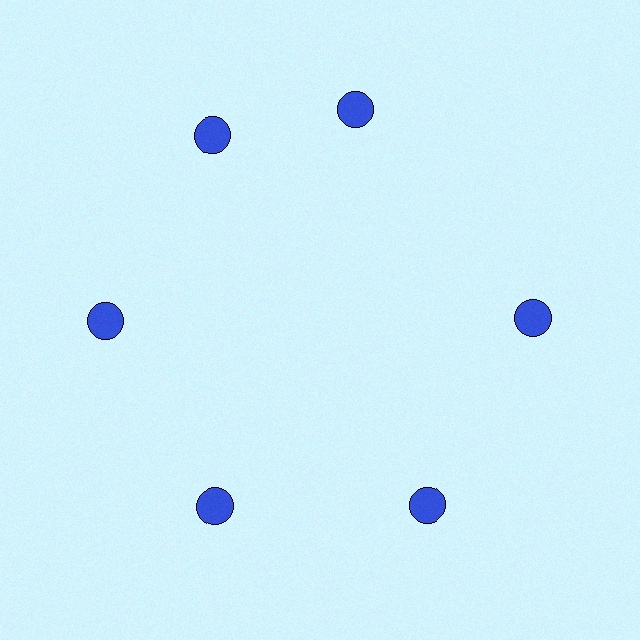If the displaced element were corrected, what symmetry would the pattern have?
It would have 6-fold rotational symmetry — the pattern would map onto itself every 60 degrees.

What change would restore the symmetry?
The symmetry would be restored by rotating it back into even spacing with its neighbors so that all 6 circles sit at equal angles and equal distance from the center.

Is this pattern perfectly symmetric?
No. The 6 blue circles are arranged in a ring, but one element near the 1 o'clock position is rotated out of alignment along the ring, breaking the 6-fold rotational symmetry.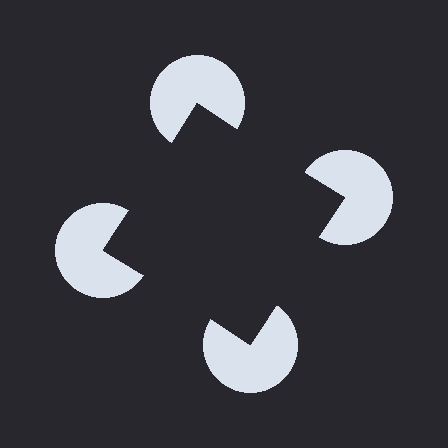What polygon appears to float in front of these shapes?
An illusory square — its edges are inferred from the aligned wedge cuts in the pac-man discs, not physically drawn.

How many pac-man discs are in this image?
There are 4 — one at each vertex of the illusory square.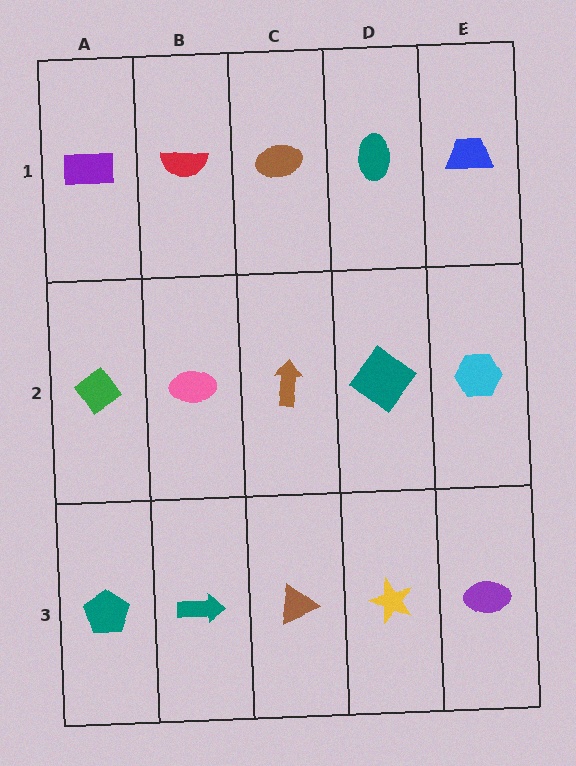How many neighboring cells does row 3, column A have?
2.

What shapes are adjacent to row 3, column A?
A green diamond (row 2, column A), a teal arrow (row 3, column B).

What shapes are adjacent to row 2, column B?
A red semicircle (row 1, column B), a teal arrow (row 3, column B), a green diamond (row 2, column A), a brown arrow (row 2, column C).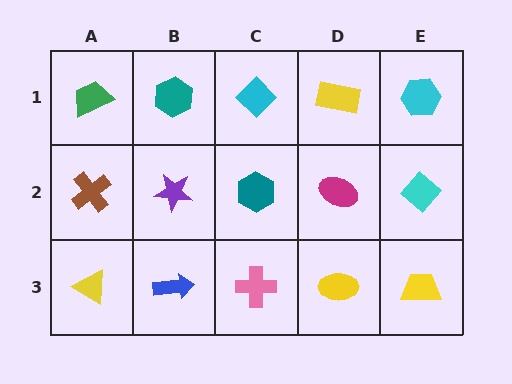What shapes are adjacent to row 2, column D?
A yellow rectangle (row 1, column D), a yellow ellipse (row 3, column D), a teal hexagon (row 2, column C), a cyan diamond (row 2, column E).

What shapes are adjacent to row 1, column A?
A brown cross (row 2, column A), a teal hexagon (row 1, column B).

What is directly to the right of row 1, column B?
A cyan diamond.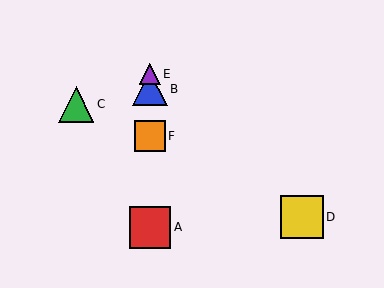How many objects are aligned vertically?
4 objects (A, B, E, F) are aligned vertically.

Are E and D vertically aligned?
No, E is at x≈150 and D is at x≈302.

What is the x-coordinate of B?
Object B is at x≈150.